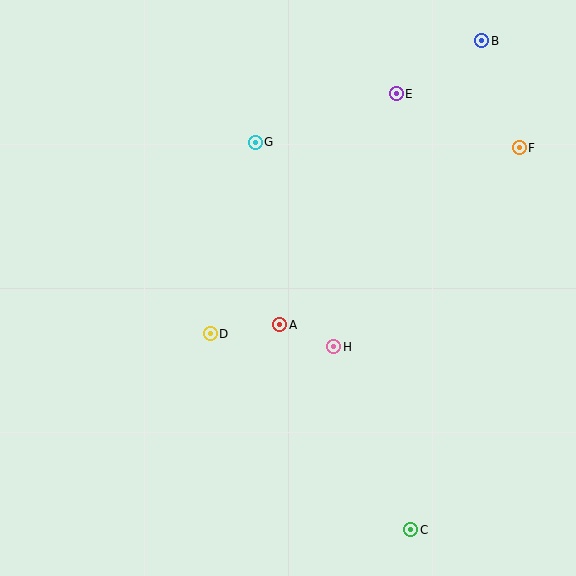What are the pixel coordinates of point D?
Point D is at (210, 334).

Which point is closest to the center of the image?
Point A at (280, 325) is closest to the center.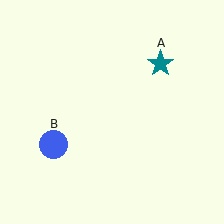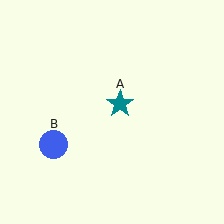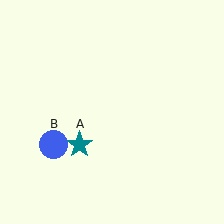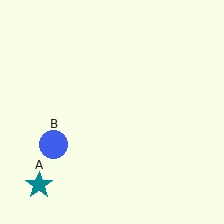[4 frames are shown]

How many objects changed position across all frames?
1 object changed position: teal star (object A).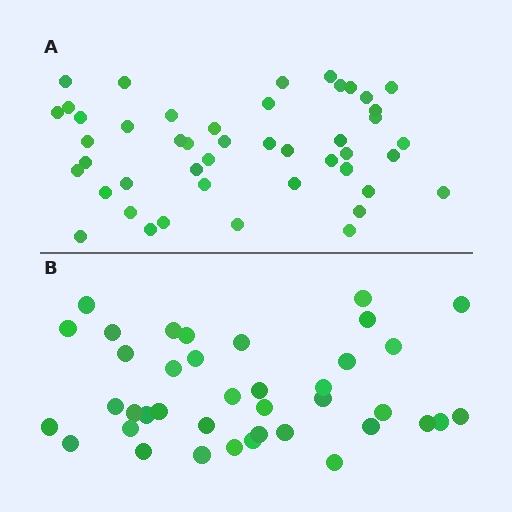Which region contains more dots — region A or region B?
Region A (the top region) has more dots.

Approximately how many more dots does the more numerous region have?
Region A has roughly 8 or so more dots than region B.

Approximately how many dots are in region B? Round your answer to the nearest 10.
About 40 dots. (The exact count is 39, which rounds to 40.)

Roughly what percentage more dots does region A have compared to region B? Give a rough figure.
About 20% more.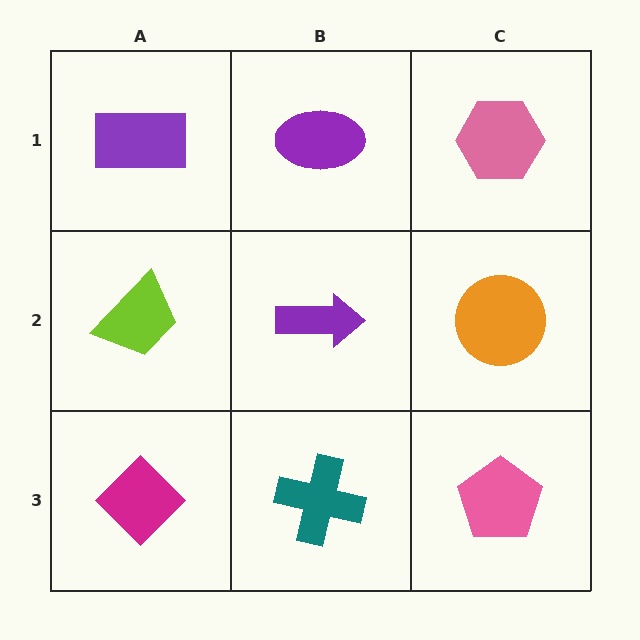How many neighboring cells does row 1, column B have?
3.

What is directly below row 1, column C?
An orange circle.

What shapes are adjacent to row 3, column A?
A lime trapezoid (row 2, column A), a teal cross (row 3, column B).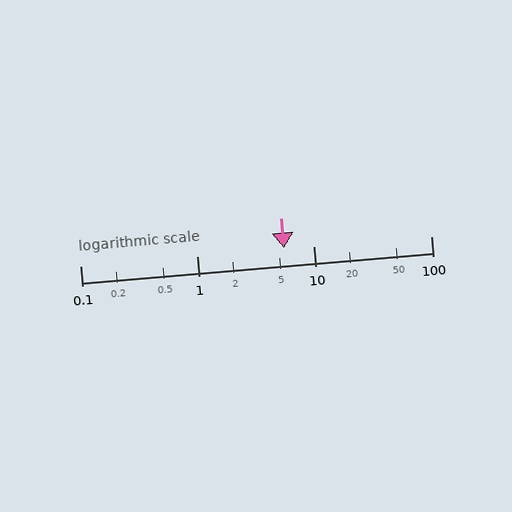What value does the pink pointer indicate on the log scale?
The pointer indicates approximately 5.5.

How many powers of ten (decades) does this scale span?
The scale spans 3 decades, from 0.1 to 100.